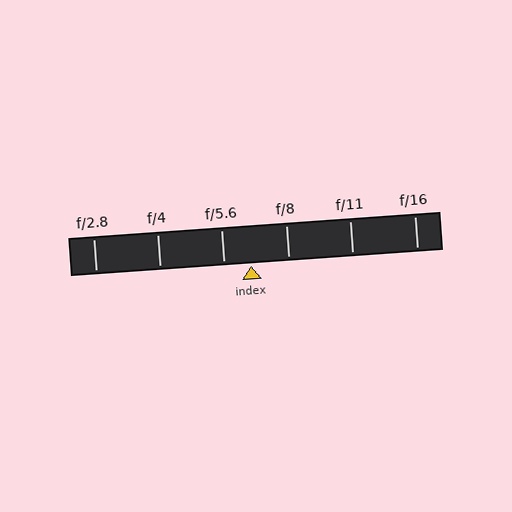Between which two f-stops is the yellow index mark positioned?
The index mark is between f/5.6 and f/8.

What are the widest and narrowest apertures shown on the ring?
The widest aperture shown is f/2.8 and the narrowest is f/16.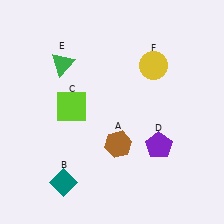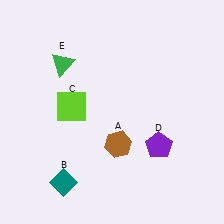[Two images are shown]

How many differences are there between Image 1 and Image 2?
There is 1 difference between the two images.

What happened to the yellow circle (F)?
The yellow circle (F) was removed in Image 2. It was in the top-right area of Image 1.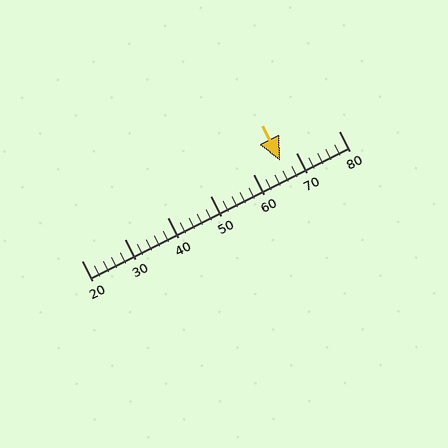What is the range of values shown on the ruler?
The ruler shows values from 20 to 80.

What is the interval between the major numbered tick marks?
The major tick marks are spaced 10 units apart.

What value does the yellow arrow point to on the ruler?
The yellow arrow points to approximately 66.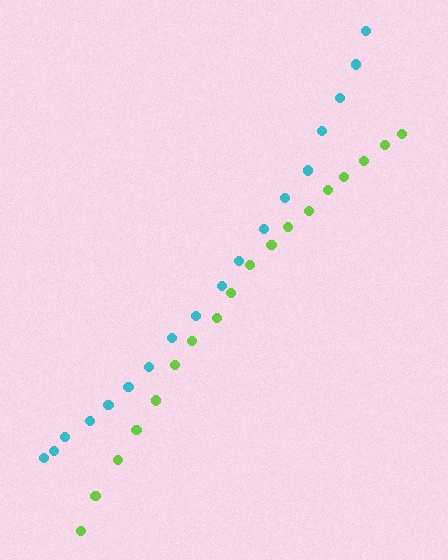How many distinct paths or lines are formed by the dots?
There are 2 distinct paths.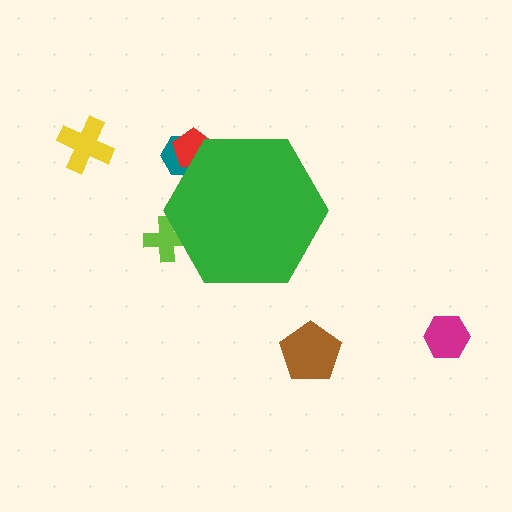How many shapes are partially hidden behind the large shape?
3 shapes are partially hidden.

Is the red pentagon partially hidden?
Yes, the red pentagon is partially hidden behind the green hexagon.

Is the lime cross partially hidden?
Yes, the lime cross is partially hidden behind the green hexagon.